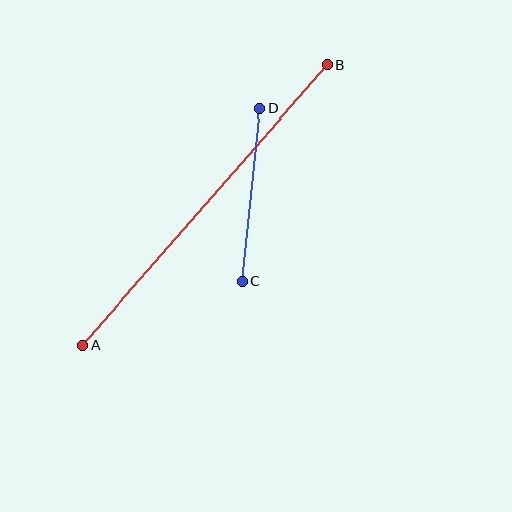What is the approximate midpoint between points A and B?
The midpoint is at approximately (205, 205) pixels.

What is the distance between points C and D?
The distance is approximately 174 pixels.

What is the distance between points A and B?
The distance is approximately 372 pixels.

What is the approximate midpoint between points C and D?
The midpoint is at approximately (251, 195) pixels.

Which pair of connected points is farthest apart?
Points A and B are farthest apart.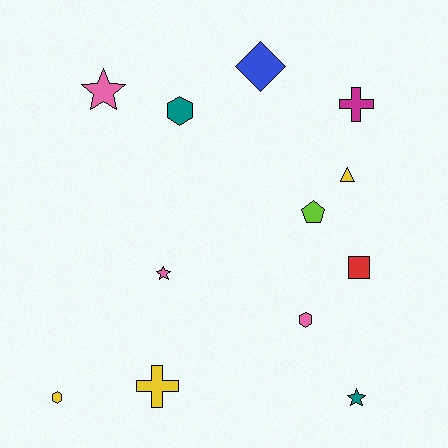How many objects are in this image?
There are 12 objects.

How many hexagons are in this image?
There are 3 hexagons.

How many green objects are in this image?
There are no green objects.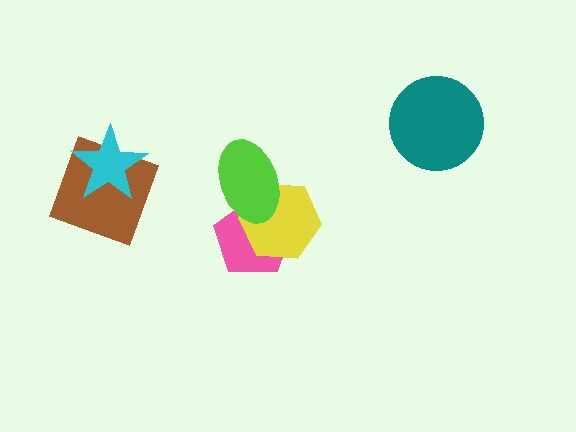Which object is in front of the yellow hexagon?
The lime ellipse is in front of the yellow hexagon.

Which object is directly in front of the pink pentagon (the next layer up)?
The yellow hexagon is directly in front of the pink pentagon.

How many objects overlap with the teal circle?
0 objects overlap with the teal circle.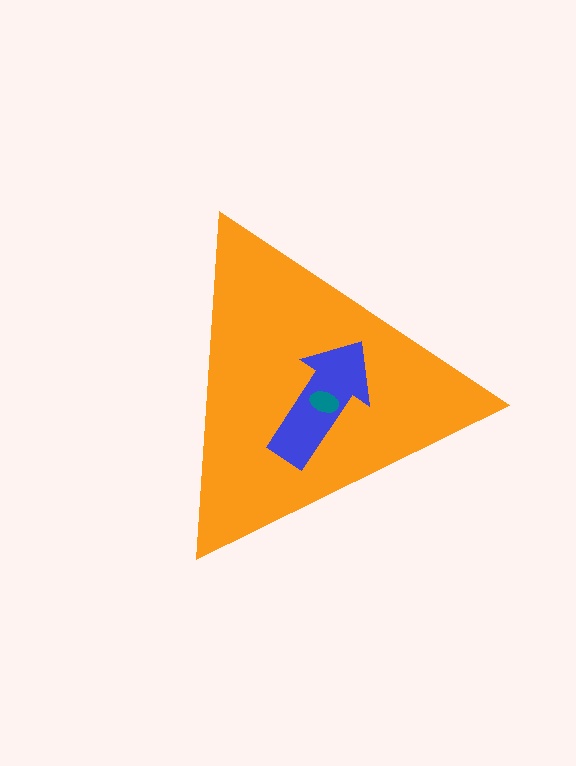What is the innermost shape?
The teal ellipse.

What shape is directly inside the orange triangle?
The blue arrow.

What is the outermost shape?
The orange triangle.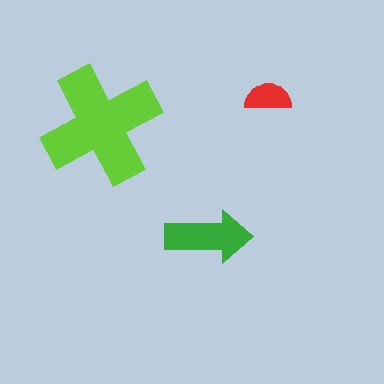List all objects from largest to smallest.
The lime cross, the green arrow, the red semicircle.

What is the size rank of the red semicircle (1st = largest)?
3rd.